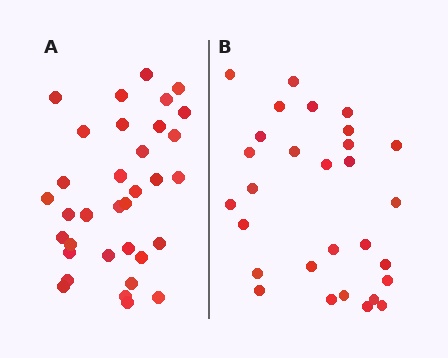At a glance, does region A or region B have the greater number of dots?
Region A (the left region) has more dots.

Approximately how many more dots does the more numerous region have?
Region A has about 5 more dots than region B.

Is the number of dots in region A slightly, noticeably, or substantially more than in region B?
Region A has only slightly more — the two regions are fairly close. The ratio is roughly 1.2 to 1.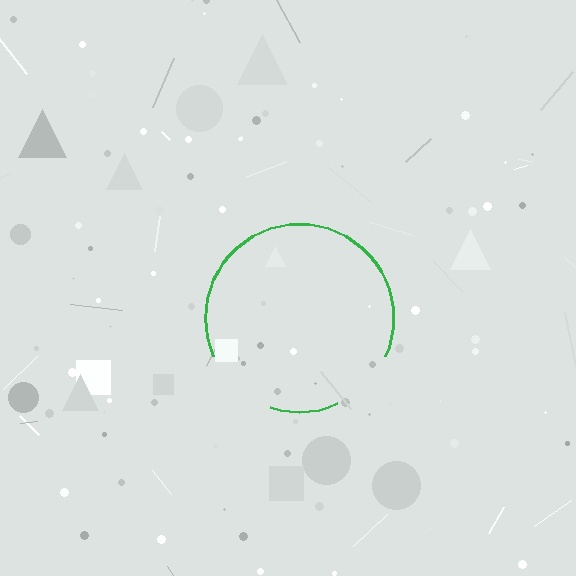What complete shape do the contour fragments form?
The contour fragments form a circle.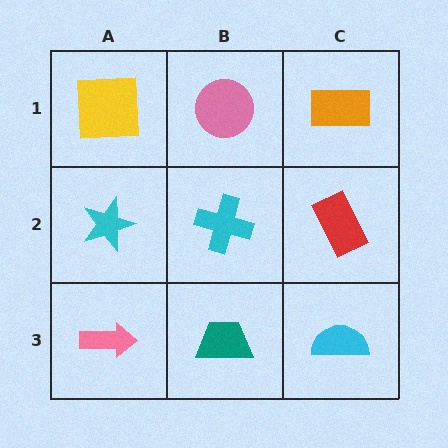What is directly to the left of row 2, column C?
A cyan cross.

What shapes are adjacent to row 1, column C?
A red rectangle (row 2, column C), a pink circle (row 1, column B).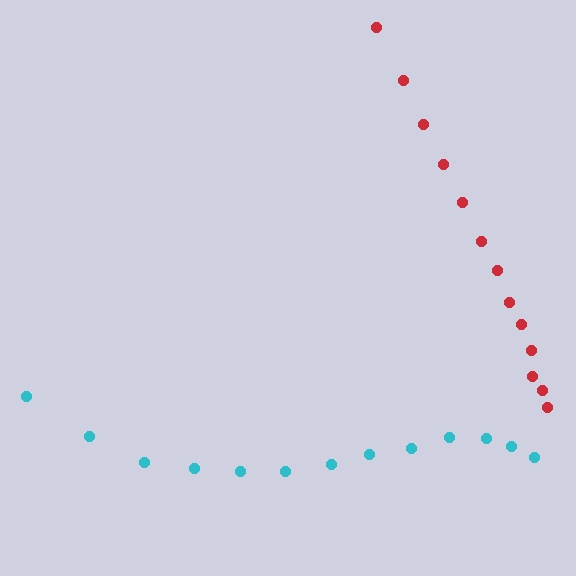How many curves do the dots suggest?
There are 2 distinct paths.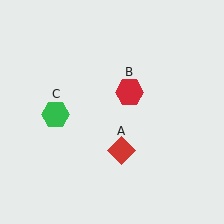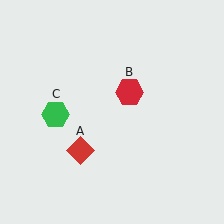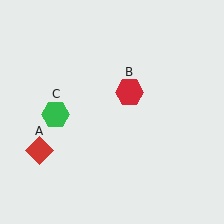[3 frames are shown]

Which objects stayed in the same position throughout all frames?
Red hexagon (object B) and green hexagon (object C) remained stationary.